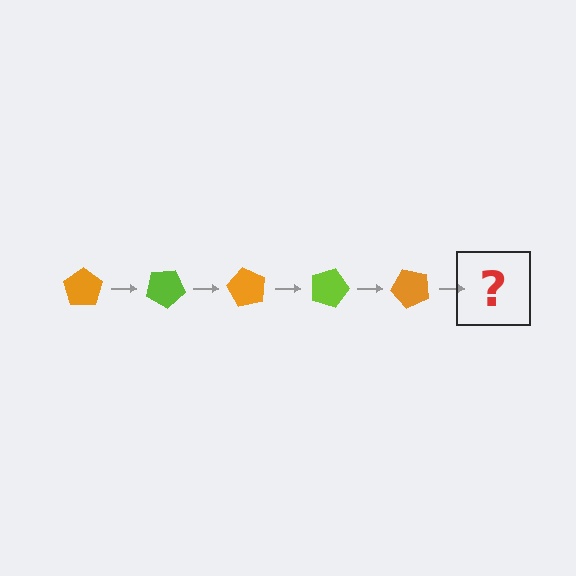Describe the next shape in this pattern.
It should be a lime pentagon, rotated 150 degrees from the start.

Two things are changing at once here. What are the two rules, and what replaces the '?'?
The two rules are that it rotates 30 degrees each step and the color cycles through orange and lime. The '?' should be a lime pentagon, rotated 150 degrees from the start.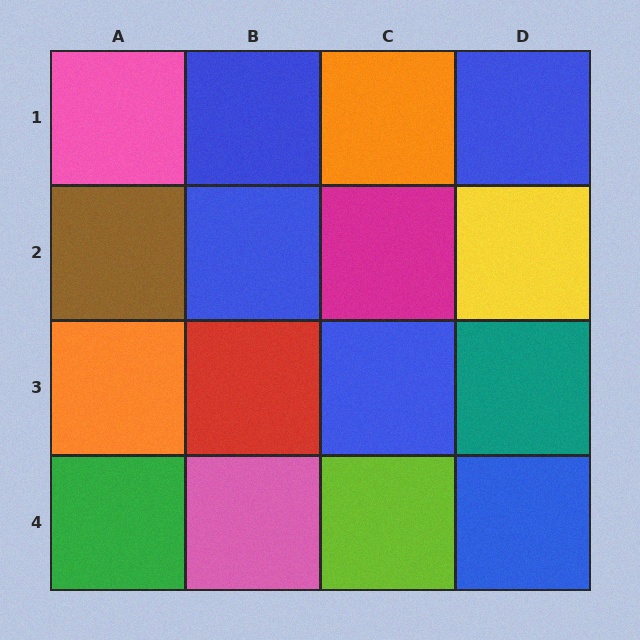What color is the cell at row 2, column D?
Yellow.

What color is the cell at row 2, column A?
Brown.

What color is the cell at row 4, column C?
Lime.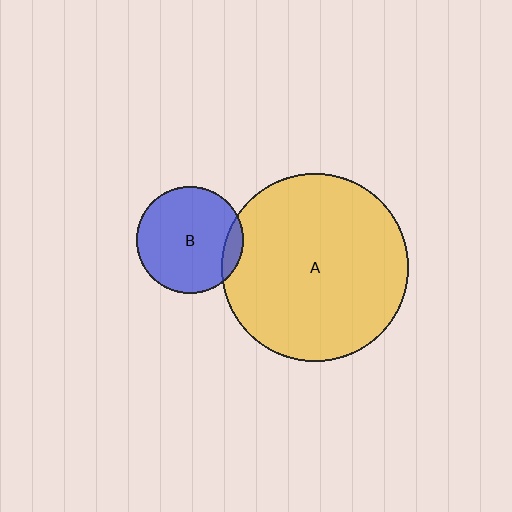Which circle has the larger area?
Circle A (yellow).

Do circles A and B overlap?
Yes.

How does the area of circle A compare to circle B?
Approximately 3.0 times.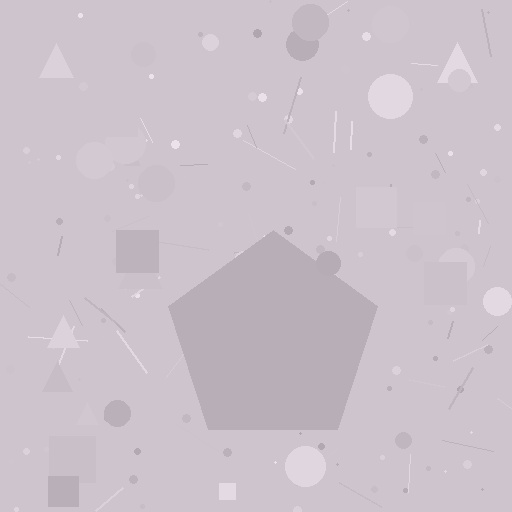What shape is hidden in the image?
A pentagon is hidden in the image.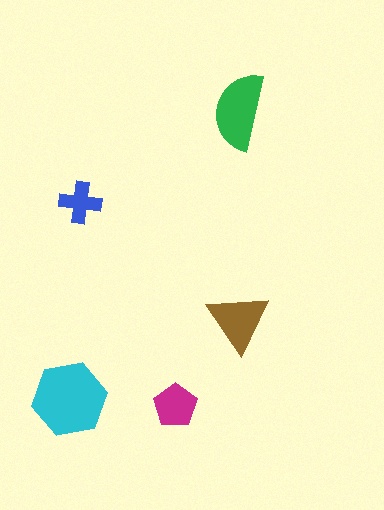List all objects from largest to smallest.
The cyan hexagon, the green semicircle, the brown triangle, the magenta pentagon, the blue cross.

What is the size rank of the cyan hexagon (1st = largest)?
1st.